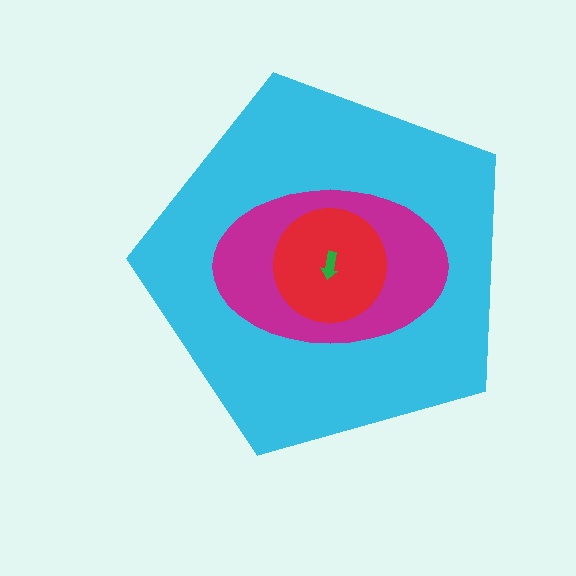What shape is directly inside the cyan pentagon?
The magenta ellipse.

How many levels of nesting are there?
4.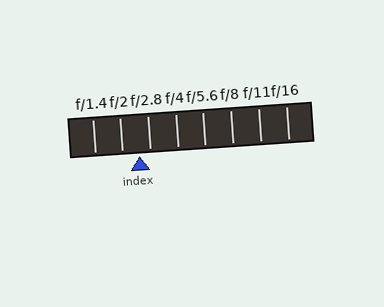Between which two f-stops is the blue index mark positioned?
The index mark is between f/2 and f/2.8.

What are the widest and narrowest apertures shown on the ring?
The widest aperture shown is f/1.4 and the narrowest is f/16.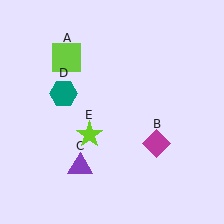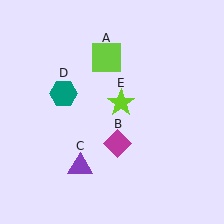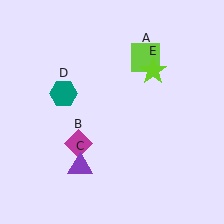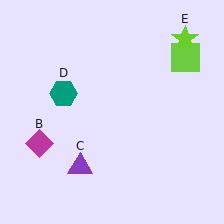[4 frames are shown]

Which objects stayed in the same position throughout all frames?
Purple triangle (object C) and teal hexagon (object D) remained stationary.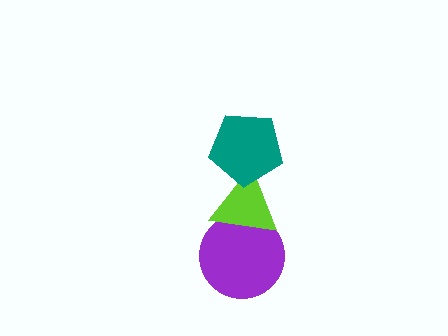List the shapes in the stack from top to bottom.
From top to bottom: the teal pentagon, the lime triangle, the purple circle.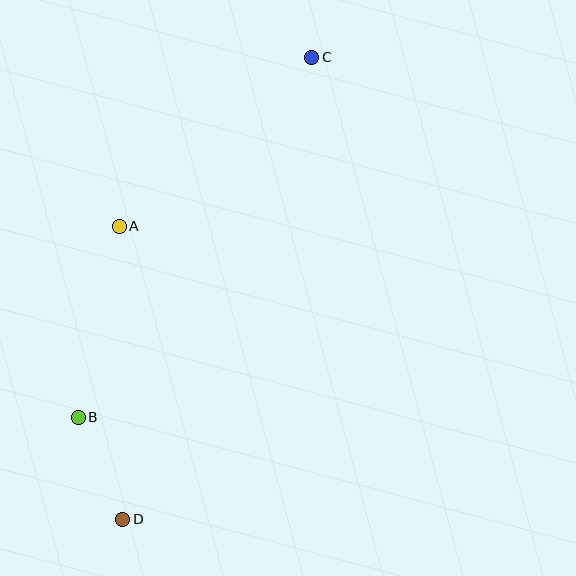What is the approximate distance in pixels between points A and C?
The distance between A and C is approximately 256 pixels.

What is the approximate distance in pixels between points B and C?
The distance between B and C is approximately 429 pixels.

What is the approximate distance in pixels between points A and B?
The distance between A and B is approximately 195 pixels.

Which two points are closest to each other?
Points B and D are closest to each other.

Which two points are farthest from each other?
Points C and D are farthest from each other.